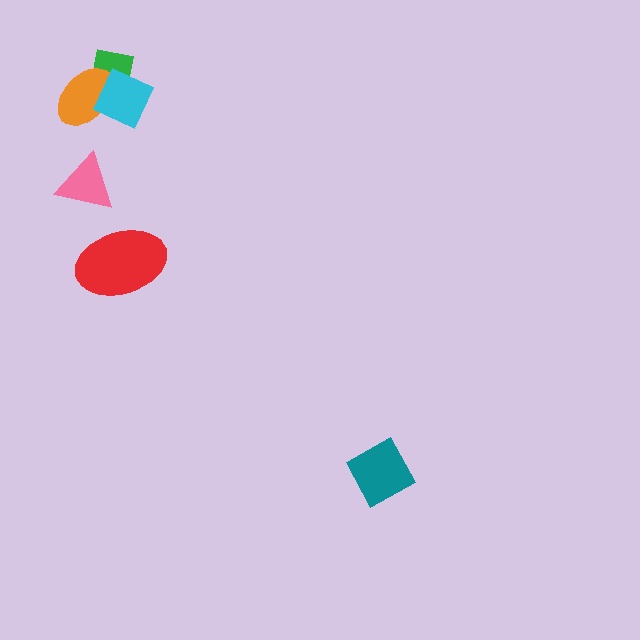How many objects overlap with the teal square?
0 objects overlap with the teal square.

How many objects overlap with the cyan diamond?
2 objects overlap with the cyan diamond.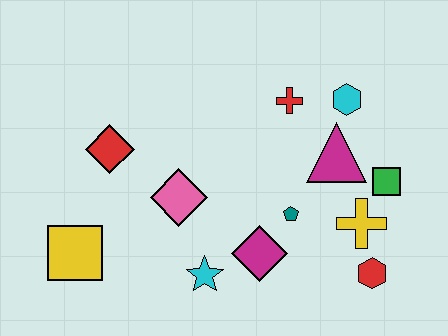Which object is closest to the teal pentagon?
The magenta diamond is closest to the teal pentagon.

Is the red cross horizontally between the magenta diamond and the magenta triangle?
Yes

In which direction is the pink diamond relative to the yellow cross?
The pink diamond is to the left of the yellow cross.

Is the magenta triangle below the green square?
No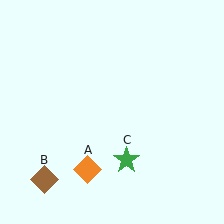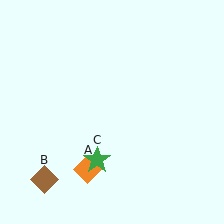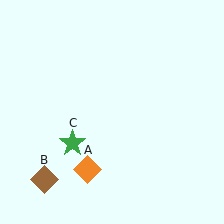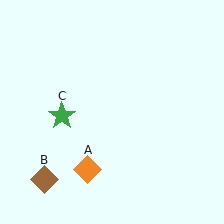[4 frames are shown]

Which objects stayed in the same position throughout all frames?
Orange diamond (object A) and brown diamond (object B) remained stationary.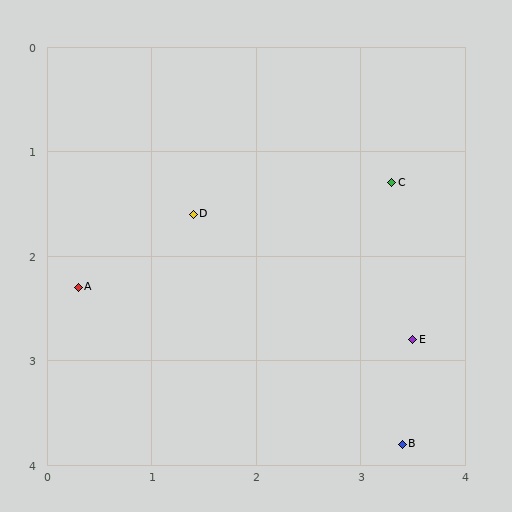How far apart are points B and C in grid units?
Points B and C are about 2.5 grid units apart.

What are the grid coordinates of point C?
Point C is at approximately (3.3, 1.3).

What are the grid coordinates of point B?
Point B is at approximately (3.4, 3.8).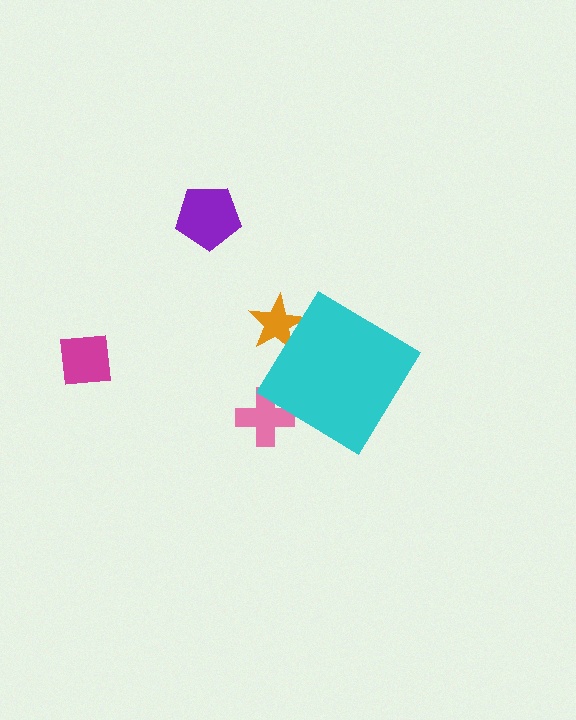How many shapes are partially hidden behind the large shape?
2 shapes are partially hidden.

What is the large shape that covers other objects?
A cyan diamond.